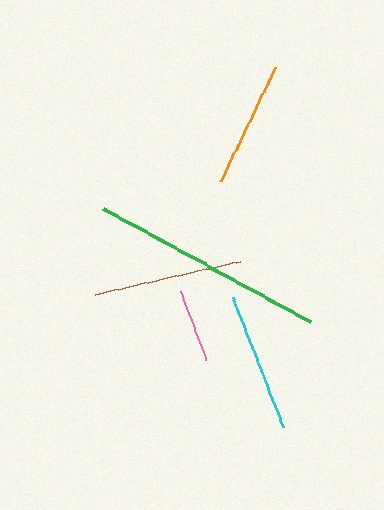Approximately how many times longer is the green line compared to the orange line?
The green line is approximately 1.9 times the length of the orange line.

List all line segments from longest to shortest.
From longest to shortest: green, brown, cyan, orange, pink.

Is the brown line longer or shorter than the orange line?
The brown line is longer than the orange line.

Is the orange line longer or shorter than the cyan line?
The cyan line is longer than the orange line.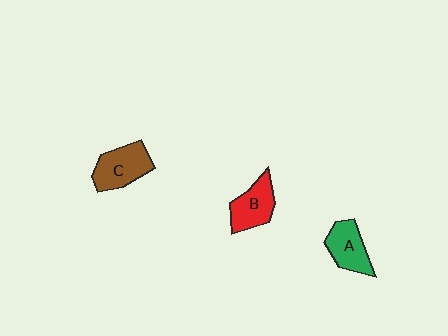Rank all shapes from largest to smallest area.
From largest to smallest: C (brown), B (red), A (green).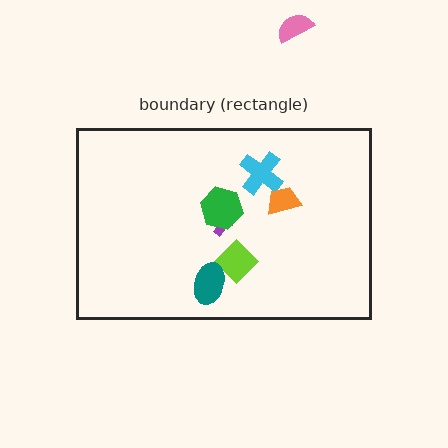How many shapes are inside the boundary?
6 inside, 1 outside.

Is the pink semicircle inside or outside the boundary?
Outside.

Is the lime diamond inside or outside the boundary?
Inside.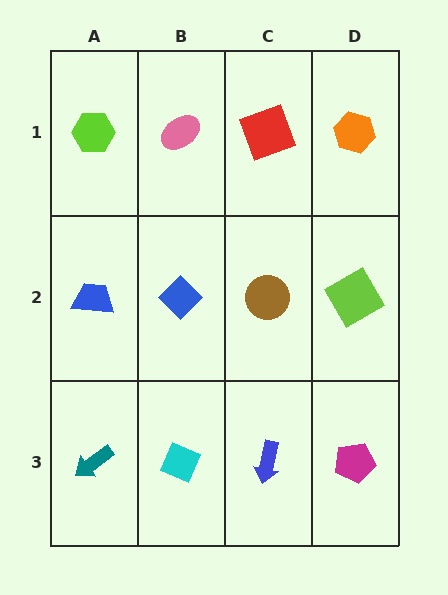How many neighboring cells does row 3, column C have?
3.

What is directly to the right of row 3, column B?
A blue arrow.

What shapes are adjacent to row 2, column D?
An orange hexagon (row 1, column D), a magenta pentagon (row 3, column D), a brown circle (row 2, column C).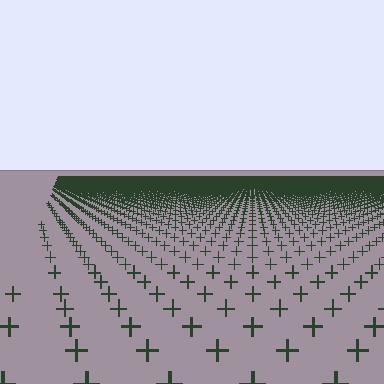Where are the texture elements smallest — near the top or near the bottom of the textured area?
Near the top.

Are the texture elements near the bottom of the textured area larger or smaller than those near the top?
Larger. Near the bottom, elements are closer to the viewer and appear at a bigger on-screen size.